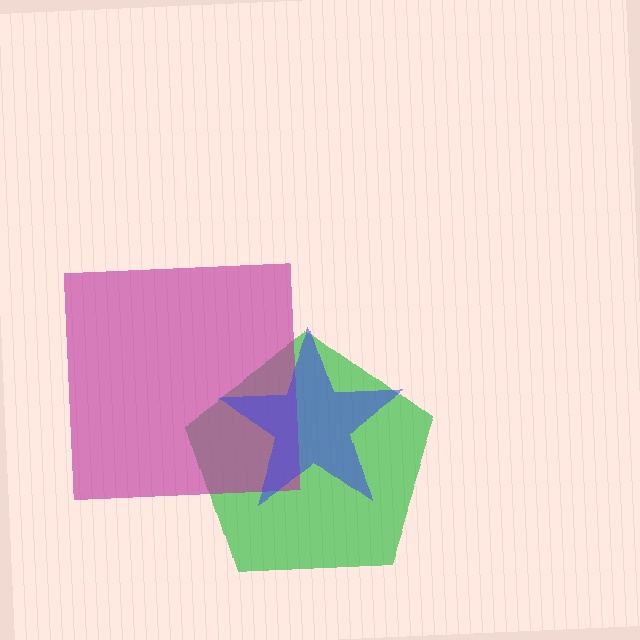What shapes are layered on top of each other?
The layered shapes are: a green pentagon, a magenta square, a blue star.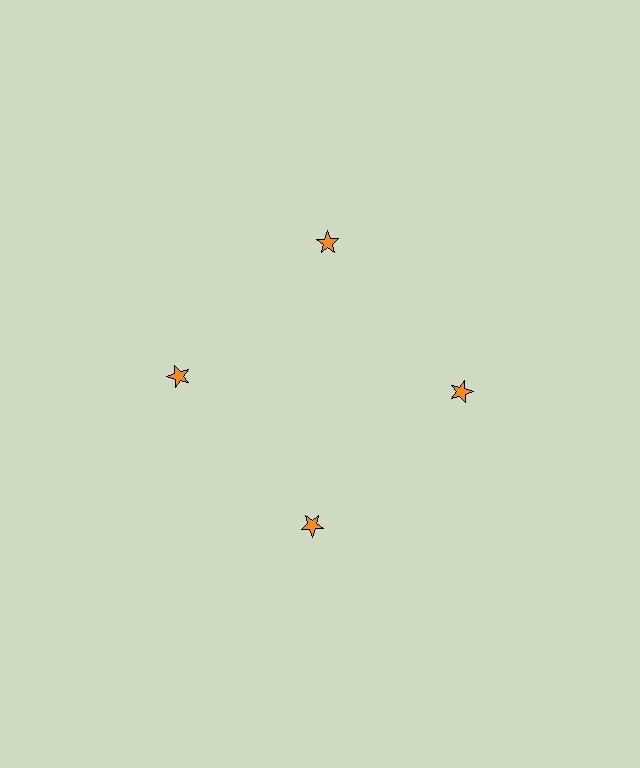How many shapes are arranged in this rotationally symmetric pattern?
There are 4 shapes, arranged in 4 groups of 1.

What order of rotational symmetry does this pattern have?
This pattern has 4-fold rotational symmetry.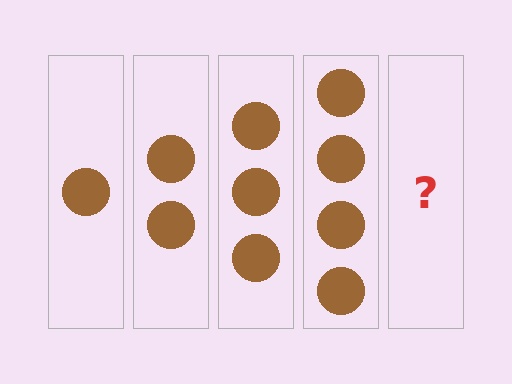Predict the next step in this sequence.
The next step is 5 circles.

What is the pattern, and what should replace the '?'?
The pattern is that each step adds one more circle. The '?' should be 5 circles.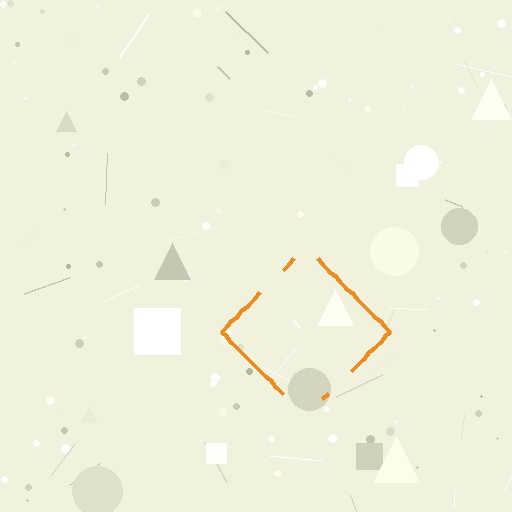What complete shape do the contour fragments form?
The contour fragments form a diamond.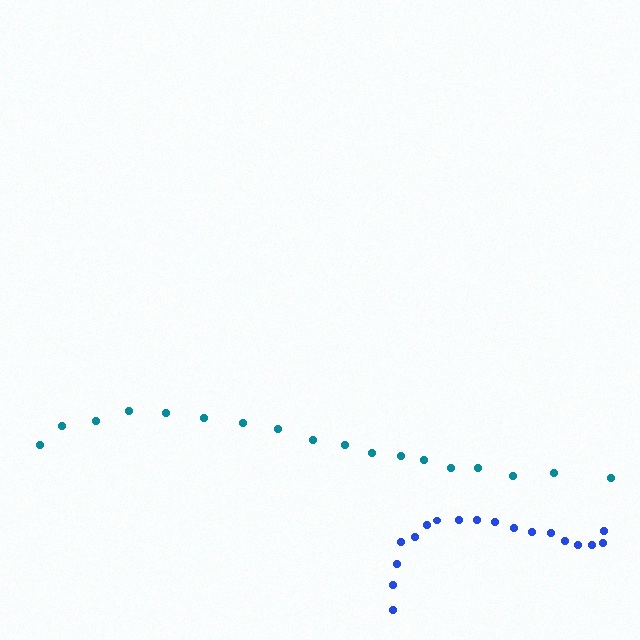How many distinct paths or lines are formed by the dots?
There are 2 distinct paths.